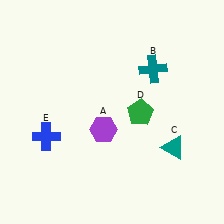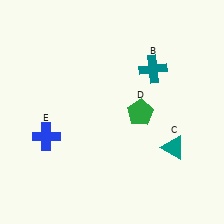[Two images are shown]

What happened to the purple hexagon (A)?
The purple hexagon (A) was removed in Image 2. It was in the bottom-left area of Image 1.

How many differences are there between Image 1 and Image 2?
There is 1 difference between the two images.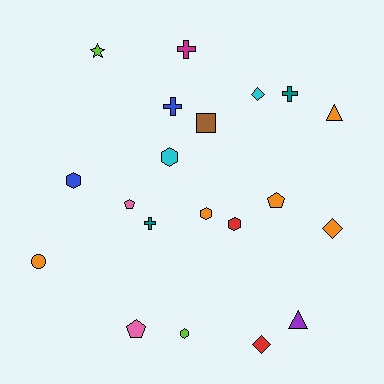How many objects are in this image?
There are 20 objects.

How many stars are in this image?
There is 1 star.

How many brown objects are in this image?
There is 1 brown object.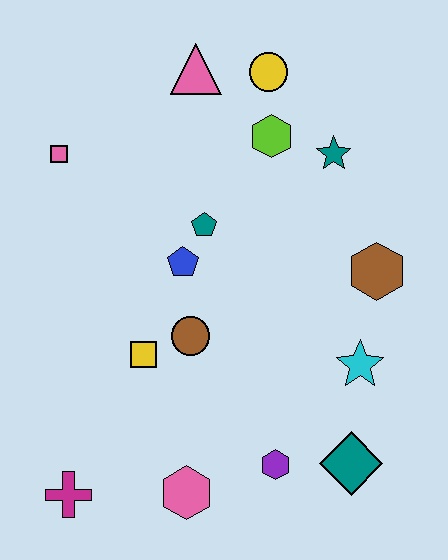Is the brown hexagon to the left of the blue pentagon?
No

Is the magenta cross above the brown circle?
No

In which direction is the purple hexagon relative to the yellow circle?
The purple hexagon is below the yellow circle.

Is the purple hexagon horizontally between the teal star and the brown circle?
Yes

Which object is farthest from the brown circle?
The yellow circle is farthest from the brown circle.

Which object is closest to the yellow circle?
The lime hexagon is closest to the yellow circle.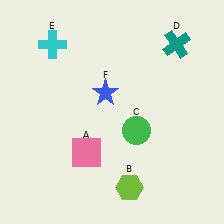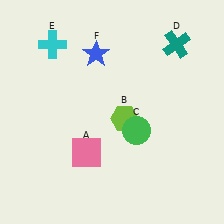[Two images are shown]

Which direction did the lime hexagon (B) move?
The lime hexagon (B) moved up.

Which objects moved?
The objects that moved are: the lime hexagon (B), the blue star (F).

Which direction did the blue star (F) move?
The blue star (F) moved up.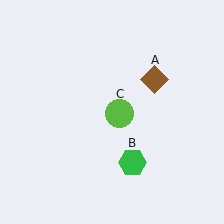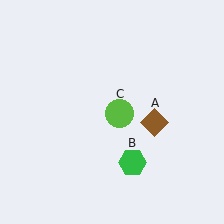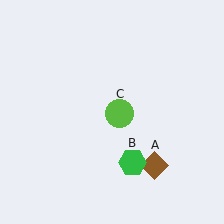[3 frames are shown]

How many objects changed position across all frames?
1 object changed position: brown diamond (object A).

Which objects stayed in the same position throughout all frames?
Green hexagon (object B) and lime circle (object C) remained stationary.